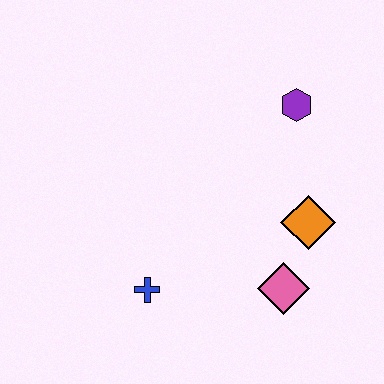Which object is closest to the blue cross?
The pink diamond is closest to the blue cross.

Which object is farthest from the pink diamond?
The purple hexagon is farthest from the pink diamond.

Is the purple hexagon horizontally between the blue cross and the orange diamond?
Yes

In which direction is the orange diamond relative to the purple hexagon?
The orange diamond is below the purple hexagon.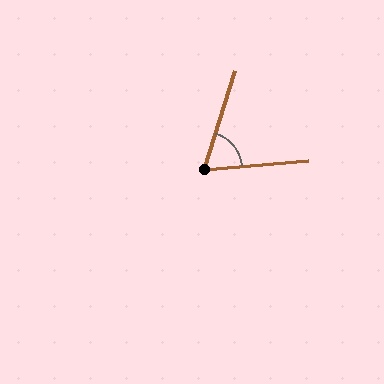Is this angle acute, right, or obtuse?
It is acute.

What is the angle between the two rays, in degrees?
Approximately 67 degrees.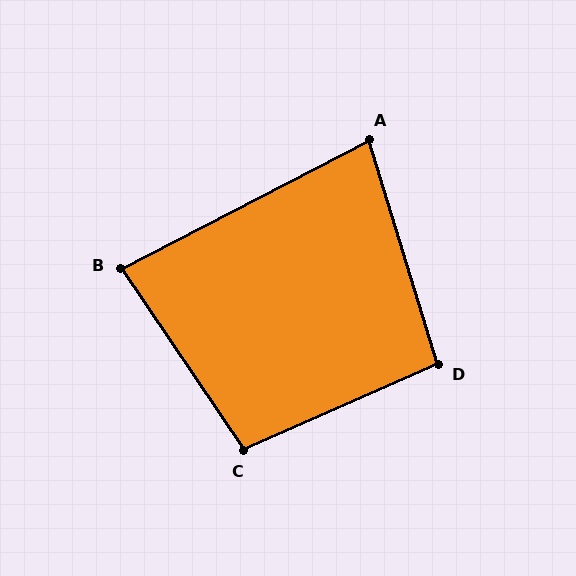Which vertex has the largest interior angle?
C, at approximately 100 degrees.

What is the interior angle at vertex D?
Approximately 97 degrees (obtuse).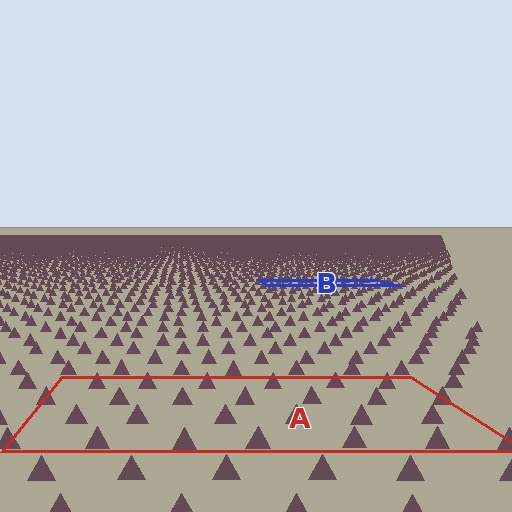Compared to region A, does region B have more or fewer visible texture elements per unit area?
Region B has more texture elements per unit area — they are packed more densely because it is farther away.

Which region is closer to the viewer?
Region A is closer. The texture elements there are larger and more spread out.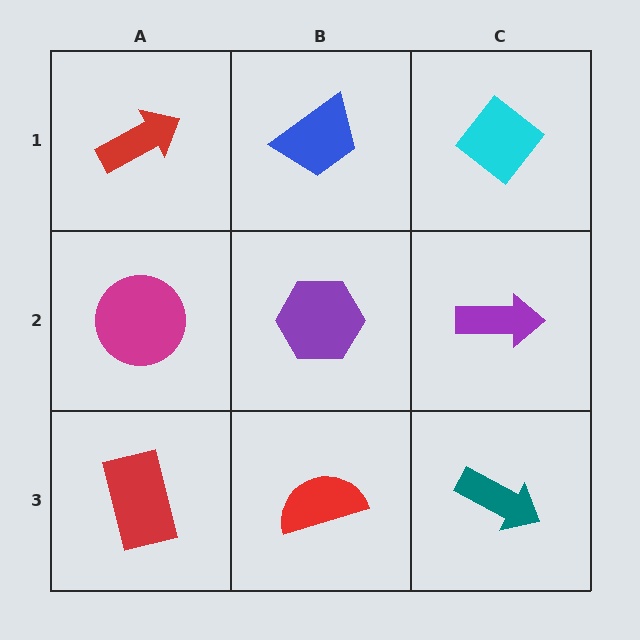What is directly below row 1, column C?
A purple arrow.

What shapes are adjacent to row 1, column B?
A purple hexagon (row 2, column B), a red arrow (row 1, column A), a cyan diamond (row 1, column C).